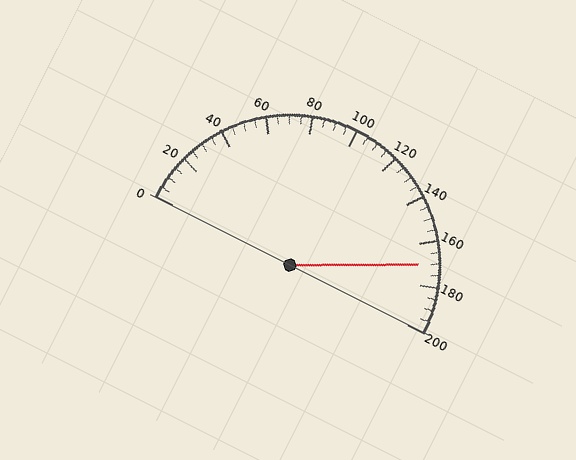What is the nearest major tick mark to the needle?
The nearest major tick mark is 160.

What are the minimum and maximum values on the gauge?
The gauge ranges from 0 to 200.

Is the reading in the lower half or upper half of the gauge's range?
The reading is in the upper half of the range (0 to 200).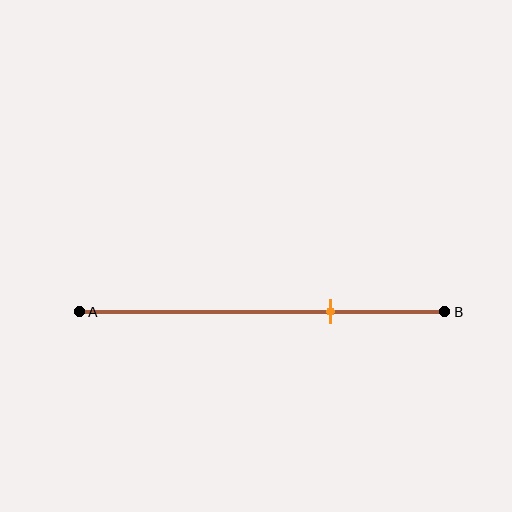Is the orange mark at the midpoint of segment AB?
No, the mark is at about 70% from A, not at the 50% midpoint.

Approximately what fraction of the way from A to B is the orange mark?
The orange mark is approximately 70% of the way from A to B.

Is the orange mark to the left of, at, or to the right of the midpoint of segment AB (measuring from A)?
The orange mark is to the right of the midpoint of segment AB.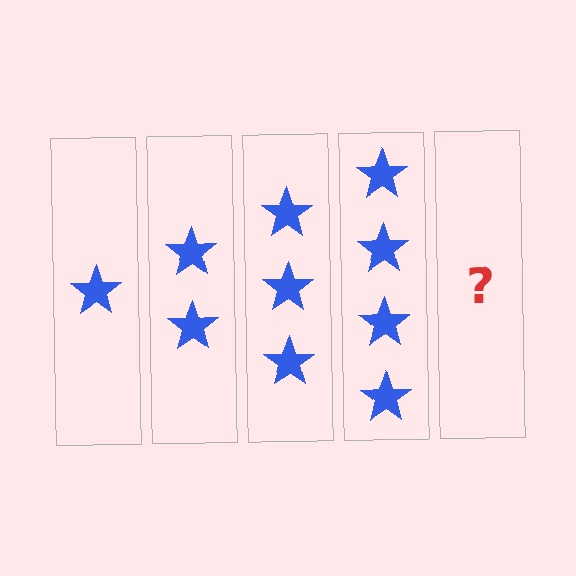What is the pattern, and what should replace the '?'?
The pattern is that each step adds one more star. The '?' should be 5 stars.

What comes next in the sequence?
The next element should be 5 stars.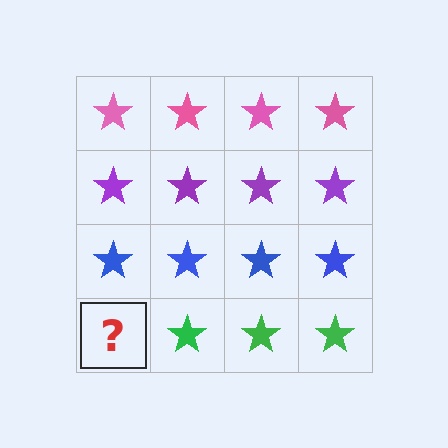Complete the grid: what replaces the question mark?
The question mark should be replaced with a green star.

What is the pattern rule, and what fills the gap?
The rule is that each row has a consistent color. The gap should be filled with a green star.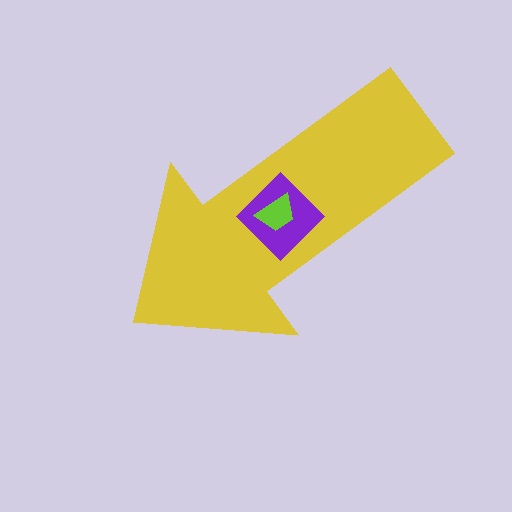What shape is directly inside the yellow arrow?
The purple diamond.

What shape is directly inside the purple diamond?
The lime trapezoid.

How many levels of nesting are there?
3.